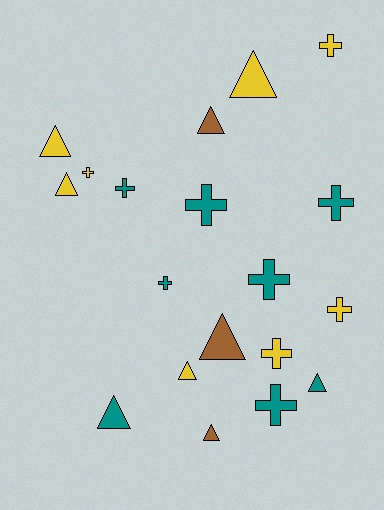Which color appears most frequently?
Yellow, with 8 objects.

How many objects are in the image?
There are 19 objects.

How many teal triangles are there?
There are 2 teal triangles.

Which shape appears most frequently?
Cross, with 10 objects.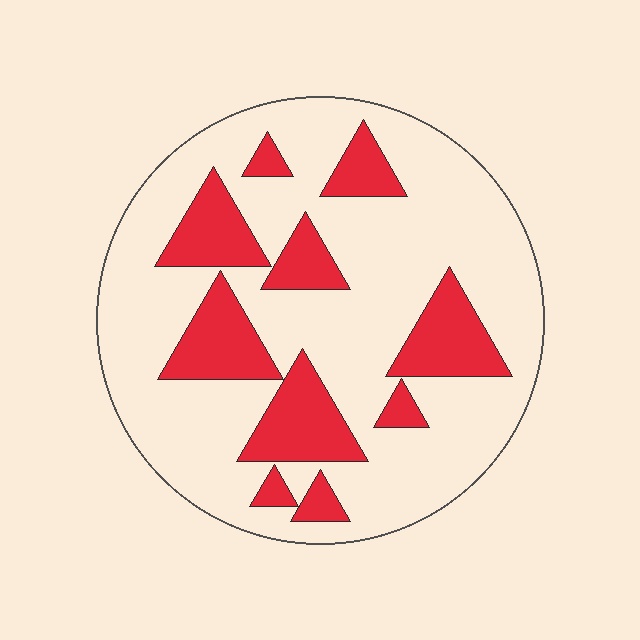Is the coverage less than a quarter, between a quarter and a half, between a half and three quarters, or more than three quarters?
Between a quarter and a half.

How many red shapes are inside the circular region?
10.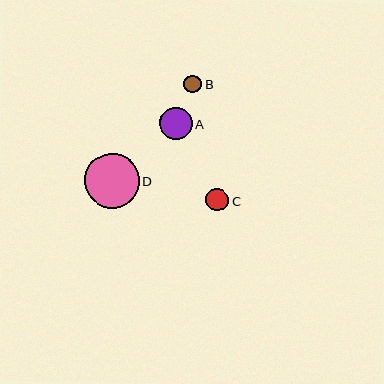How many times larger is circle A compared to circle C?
Circle A is approximately 1.4 times the size of circle C.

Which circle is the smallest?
Circle B is the smallest with a size of approximately 18 pixels.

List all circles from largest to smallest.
From largest to smallest: D, A, C, B.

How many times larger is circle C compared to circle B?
Circle C is approximately 1.3 times the size of circle B.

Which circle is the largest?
Circle D is the largest with a size of approximately 54 pixels.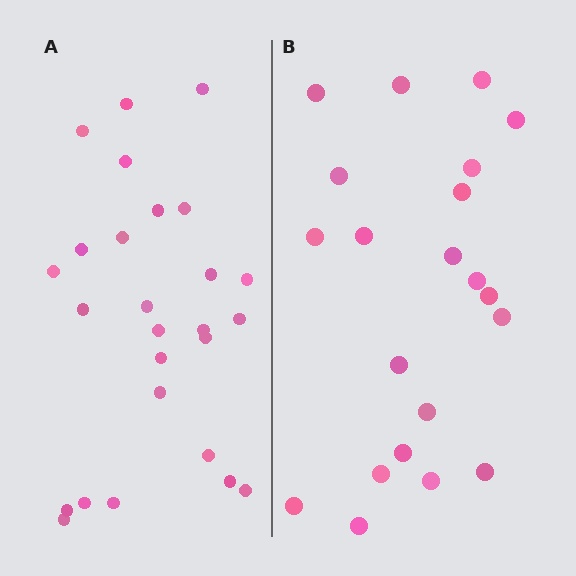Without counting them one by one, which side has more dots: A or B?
Region A (the left region) has more dots.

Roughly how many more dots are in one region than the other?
Region A has about 5 more dots than region B.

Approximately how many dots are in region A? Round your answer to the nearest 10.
About 30 dots. (The exact count is 26, which rounds to 30.)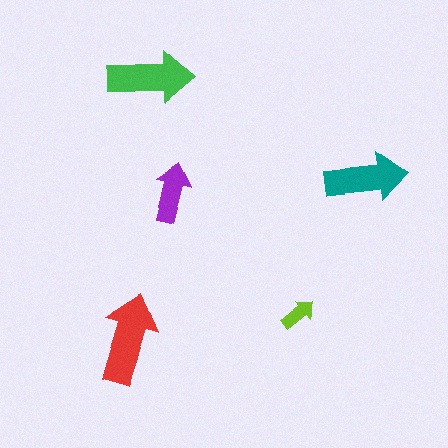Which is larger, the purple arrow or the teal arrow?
The teal one.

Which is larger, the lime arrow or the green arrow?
The green one.